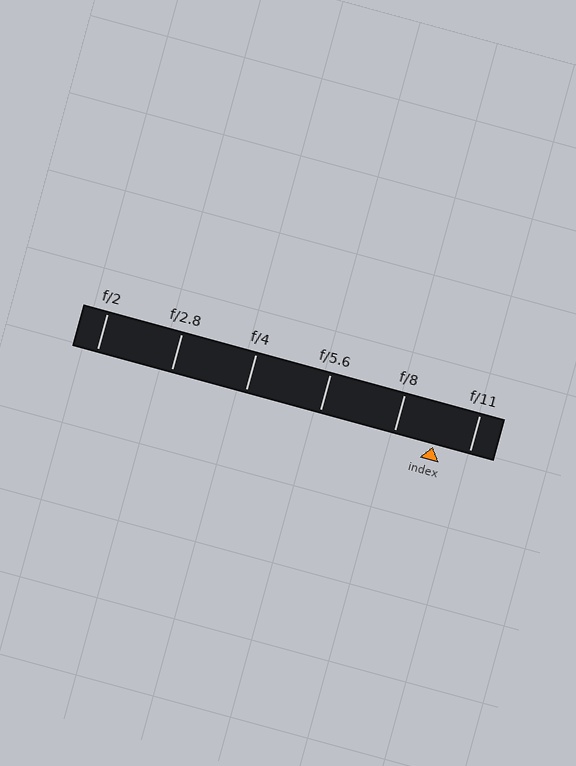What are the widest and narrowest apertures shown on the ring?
The widest aperture shown is f/2 and the narrowest is f/11.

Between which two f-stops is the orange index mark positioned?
The index mark is between f/8 and f/11.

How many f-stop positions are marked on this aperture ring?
There are 6 f-stop positions marked.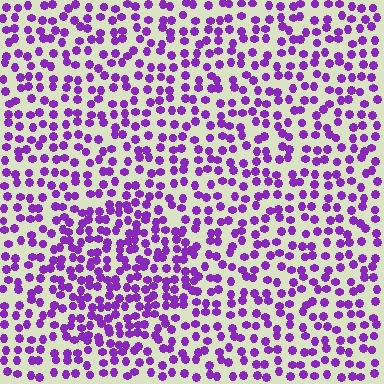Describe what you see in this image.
The image contains small purple elements arranged at two different densities. A circle-shaped region is visible where the elements are more densely packed than the surrounding area.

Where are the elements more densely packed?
The elements are more densely packed inside the circle boundary.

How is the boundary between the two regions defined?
The boundary is defined by a change in element density (approximately 1.6x ratio). All elements are the same color, size, and shape.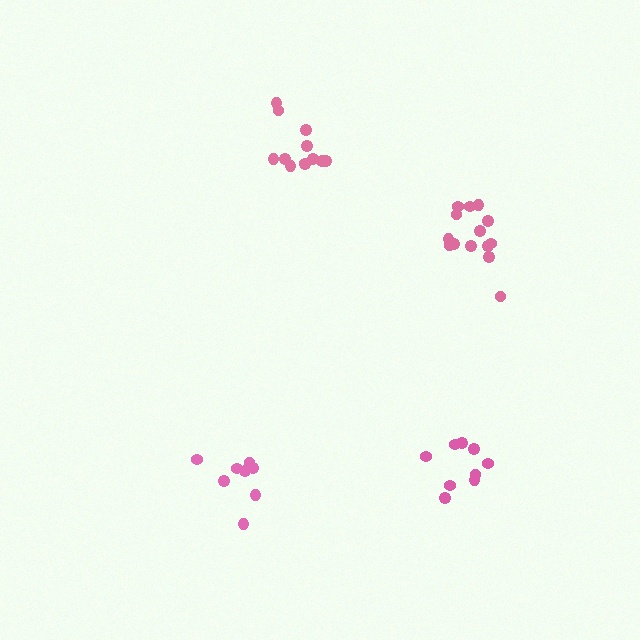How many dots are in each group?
Group 1: 8 dots, Group 2: 9 dots, Group 3: 14 dots, Group 4: 12 dots (43 total).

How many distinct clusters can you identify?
There are 4 distinct clusters.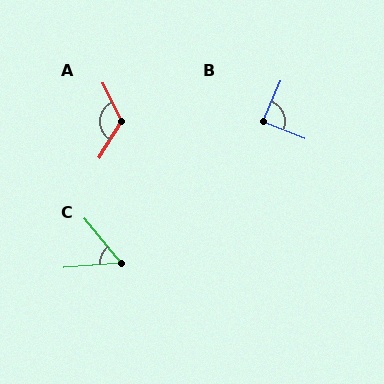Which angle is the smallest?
C, at approximately 55 degrees.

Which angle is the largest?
A, at approximately 122 degrees.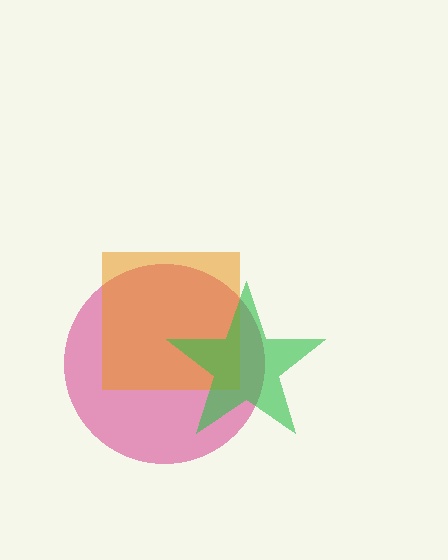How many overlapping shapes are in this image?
There are 3 overlapping shapes in the image.